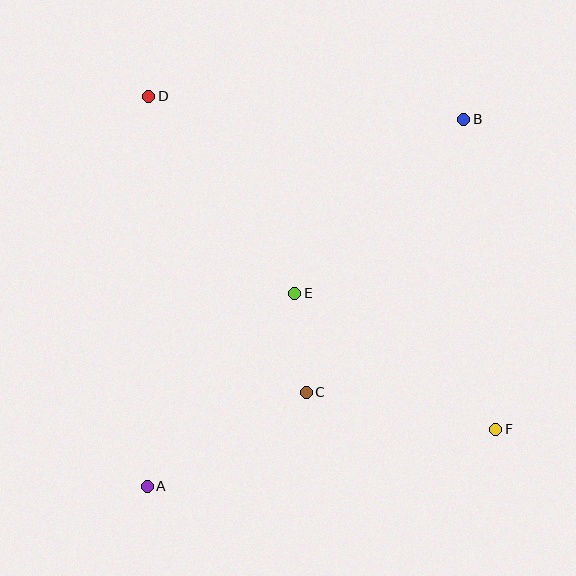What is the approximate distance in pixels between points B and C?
The distance between B and C is approximately 315 pixels.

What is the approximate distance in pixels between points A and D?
The distance between A and D is approximately 390 pixels.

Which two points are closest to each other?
Points C and E are closest to each other.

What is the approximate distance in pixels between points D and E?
The distance between D and E is approximately 246 pixels.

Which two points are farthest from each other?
Points A and B are farthest from each other.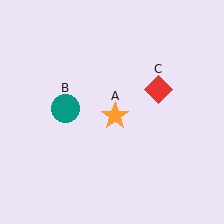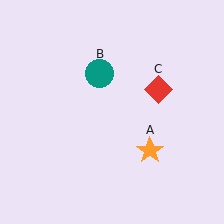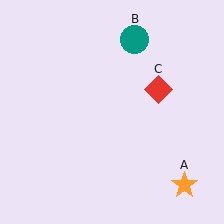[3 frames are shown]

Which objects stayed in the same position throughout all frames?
Red diamond (object C) remained stationary.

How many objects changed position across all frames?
2 objects changed position: orange star (object A), teal circle (object B).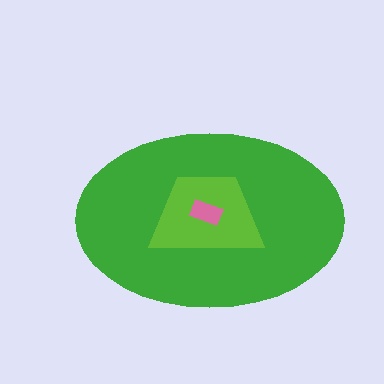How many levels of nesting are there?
3.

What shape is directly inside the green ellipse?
The lime trapezoid.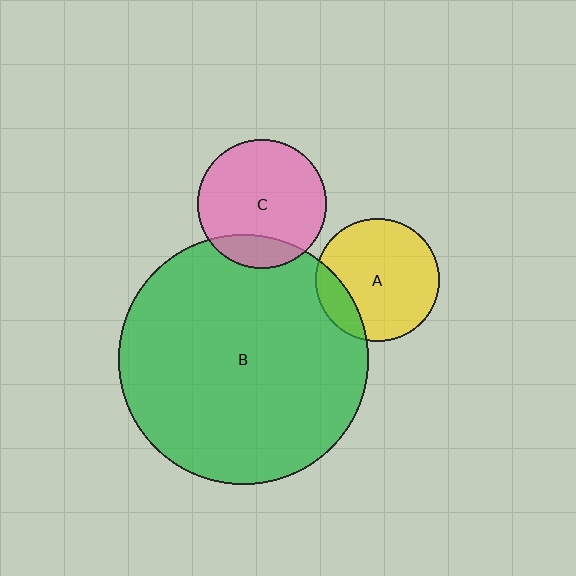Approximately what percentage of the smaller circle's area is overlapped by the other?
Approximately 15%.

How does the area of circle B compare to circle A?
Approximately 4.1 times.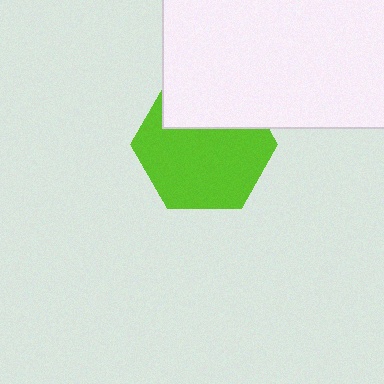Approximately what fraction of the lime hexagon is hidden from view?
Roughly 32% of the lime hexagon is hidden behind the white rectangle.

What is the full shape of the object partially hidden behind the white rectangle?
The partially hidden object is a lime hexagon.